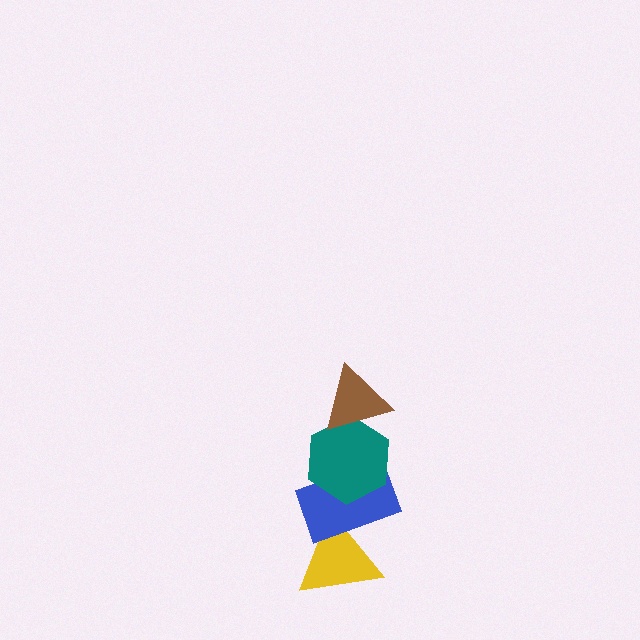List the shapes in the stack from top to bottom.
From top to bottom: the brown triangle, the teal hexagon, the blue rectangle, the yellow triangle.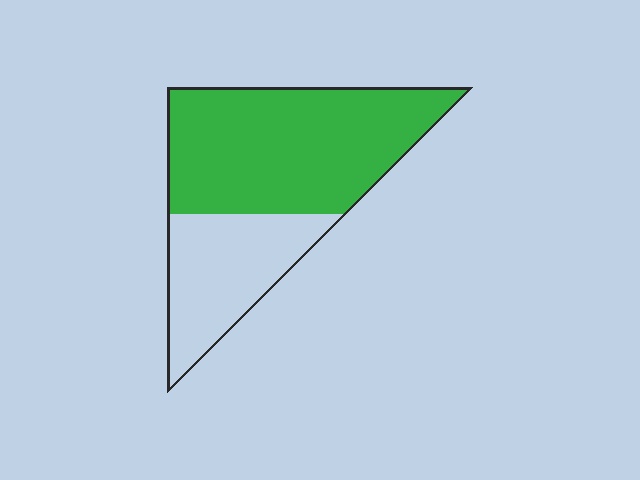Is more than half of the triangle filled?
Yes.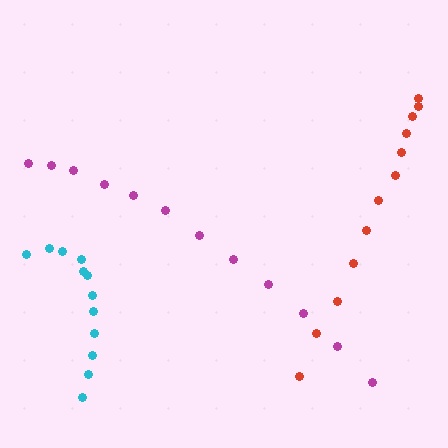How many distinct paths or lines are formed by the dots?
There are 3 distinct paths.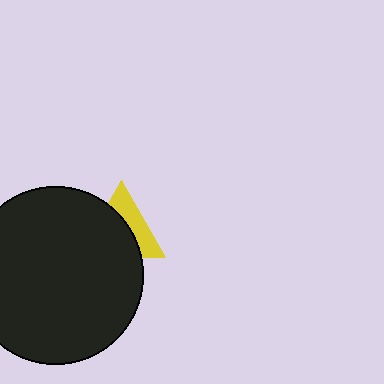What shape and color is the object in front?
The object in front is a black circle.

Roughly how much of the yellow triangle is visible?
A small part of it is visible (roughly 42%).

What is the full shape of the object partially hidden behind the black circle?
The partially hidden object is a yellow triangle.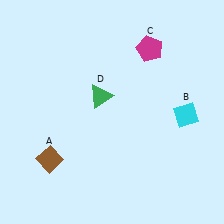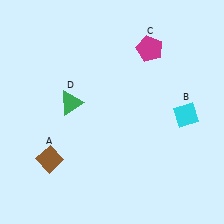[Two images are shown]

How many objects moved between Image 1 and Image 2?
1 object moved between the two images.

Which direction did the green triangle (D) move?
The green triangle (D) moved left.